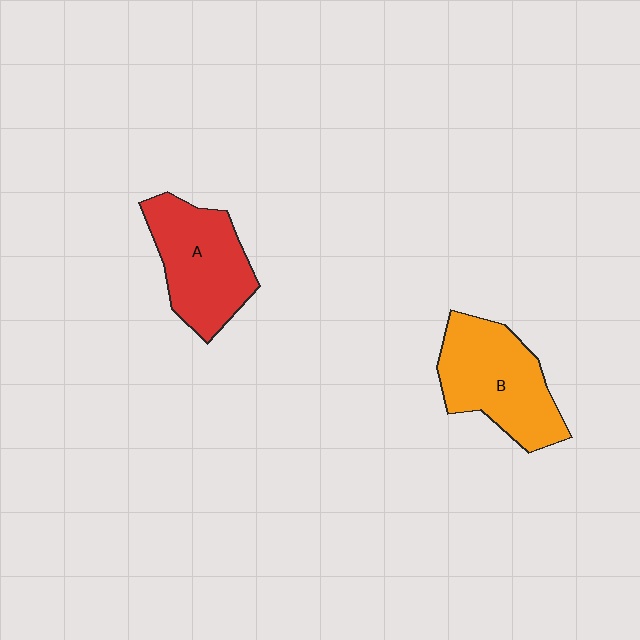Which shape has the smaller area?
Shape A (red).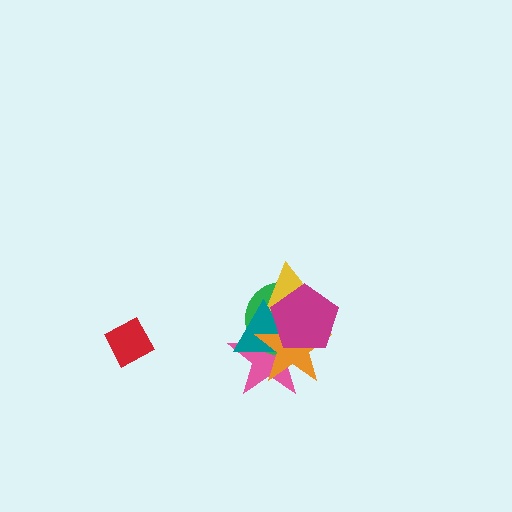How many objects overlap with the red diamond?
0 objects overlap with the red diamond.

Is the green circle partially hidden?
Yes, it is partially covered by another shape.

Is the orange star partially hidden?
Yes, it is partially covered by another shape.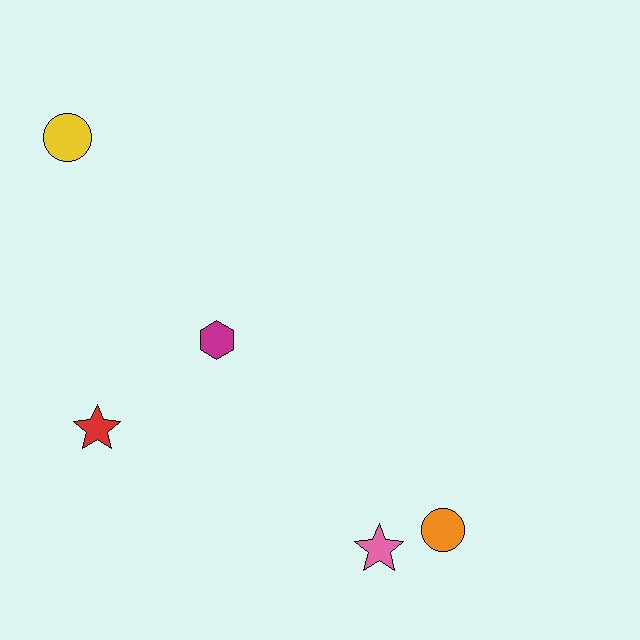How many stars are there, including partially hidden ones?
There are 2 stars.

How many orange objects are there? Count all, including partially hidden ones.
There is 1 orange object.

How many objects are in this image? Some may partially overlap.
There are 5 objects.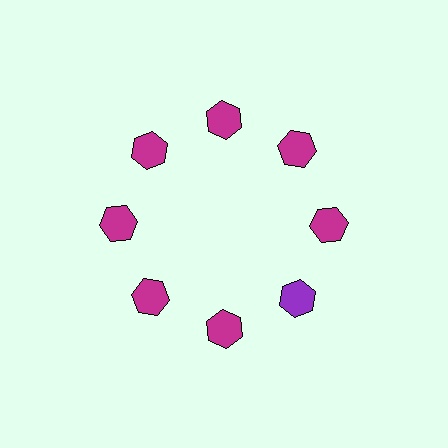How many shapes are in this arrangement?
There are 8 shapes arranged in a ring pattern.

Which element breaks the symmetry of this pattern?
The purple hexagon at roughly the 4 o'clock position breaks the symmetry. All other shapes are magenta hexagons.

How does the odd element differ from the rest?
It has a different color: purple instead of magenta.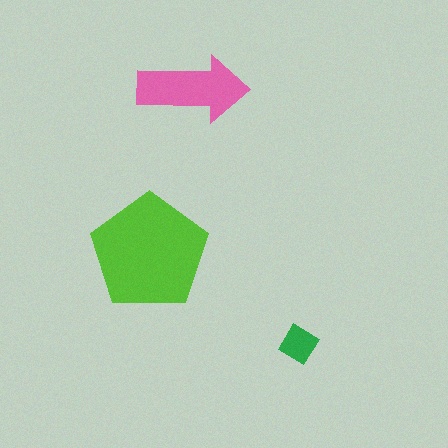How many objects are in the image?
There are 3 objects in the image.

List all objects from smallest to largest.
The green diamond, the pink arrow, the lime pentagon.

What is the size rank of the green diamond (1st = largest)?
3rd.